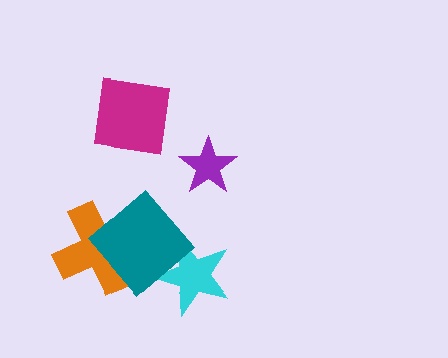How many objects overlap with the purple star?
0 objects overlap with the purple star.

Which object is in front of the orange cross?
The teal diamond is in front of the orange cross.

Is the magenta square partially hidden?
No, no other shape covers it.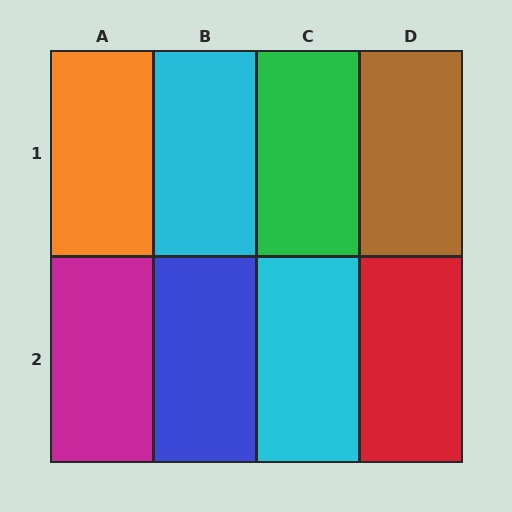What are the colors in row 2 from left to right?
Magenta, blue, cyan, red.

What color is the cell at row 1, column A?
Orange.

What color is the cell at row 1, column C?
Green.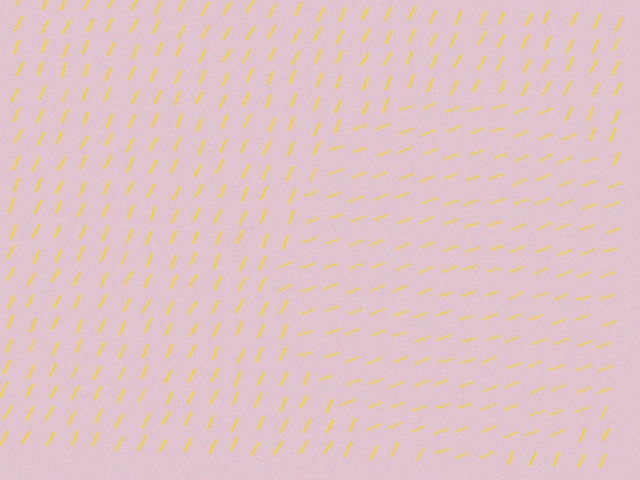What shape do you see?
I see a circle.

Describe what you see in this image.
The image is filled with small yellow line segments. A circle region in the image has lines oriented differently from the surrounding lines, creating a visible texture boundary.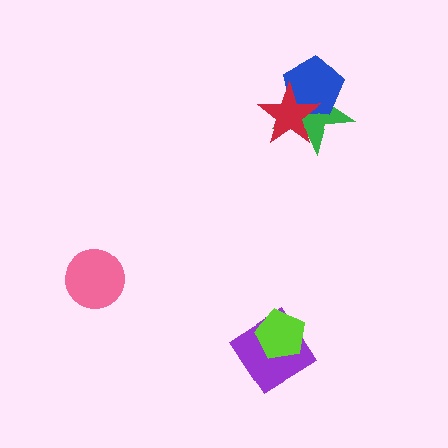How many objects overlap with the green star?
2 objects overlap with the green star.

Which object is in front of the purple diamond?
The lime pentagon is in front of the purple diamond.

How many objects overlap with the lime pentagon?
1 object overlaps with the lime pentagon.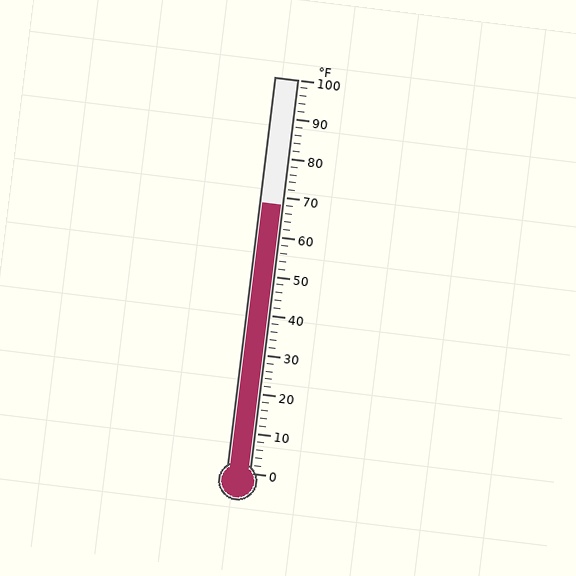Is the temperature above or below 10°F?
The temperature is above 10°F.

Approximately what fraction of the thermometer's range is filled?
The thermometer is filled to approximately 70% of its range.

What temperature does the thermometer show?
The thermometer shows approximately 68°F.